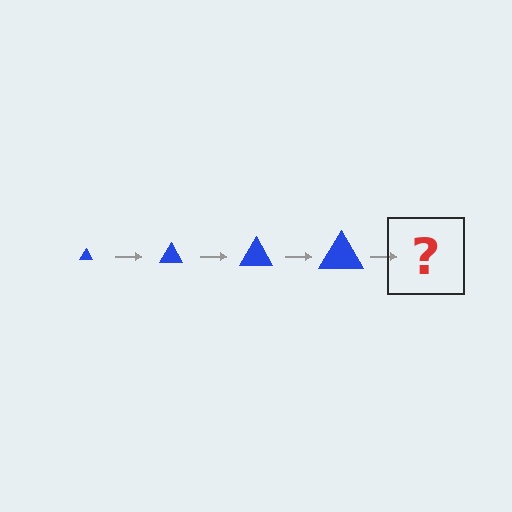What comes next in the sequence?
The next element should be a blue triangle, larger than the previous one.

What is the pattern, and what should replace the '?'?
The pattern is that the triangle gets progressively larger each step. The '?' should be a blue triangle, larger than the previous one.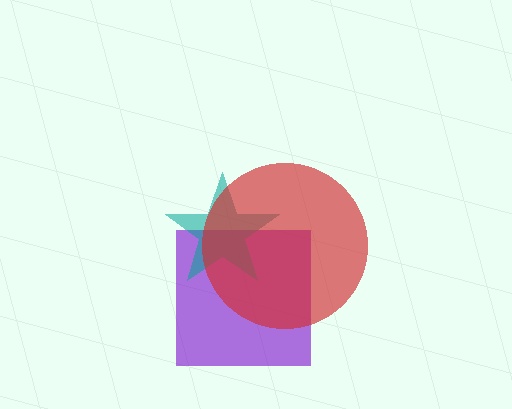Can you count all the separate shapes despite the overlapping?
Yes, there are 3 separate shapes.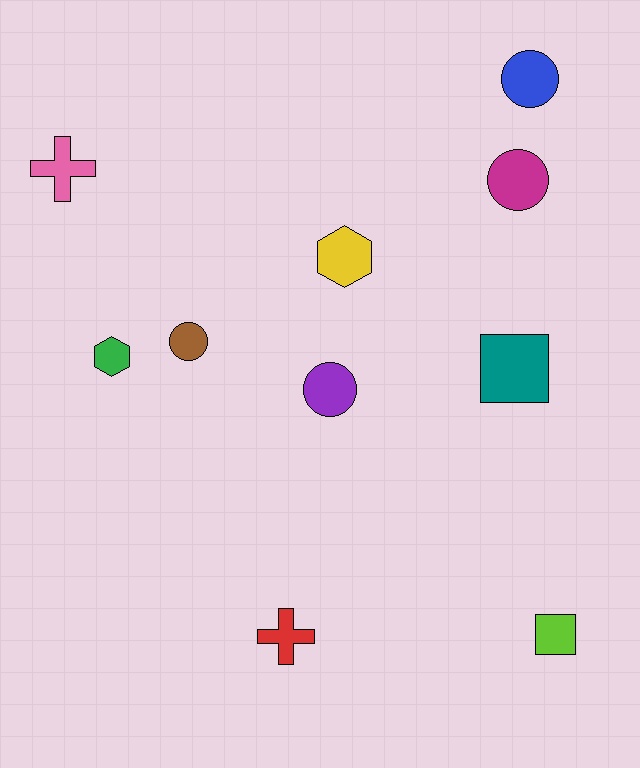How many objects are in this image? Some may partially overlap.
There are 10 objects.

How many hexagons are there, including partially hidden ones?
There are 2 hexagons.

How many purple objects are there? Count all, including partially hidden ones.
There is 1 purple object.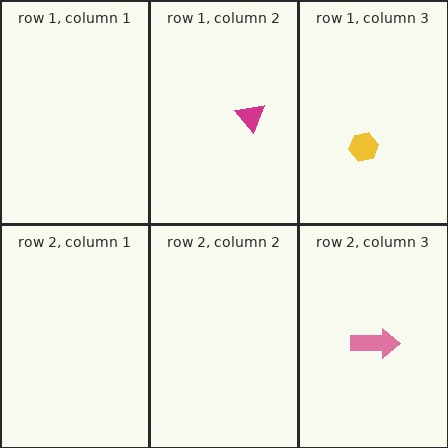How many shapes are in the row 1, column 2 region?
1.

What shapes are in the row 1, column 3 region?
The yellow hexagon.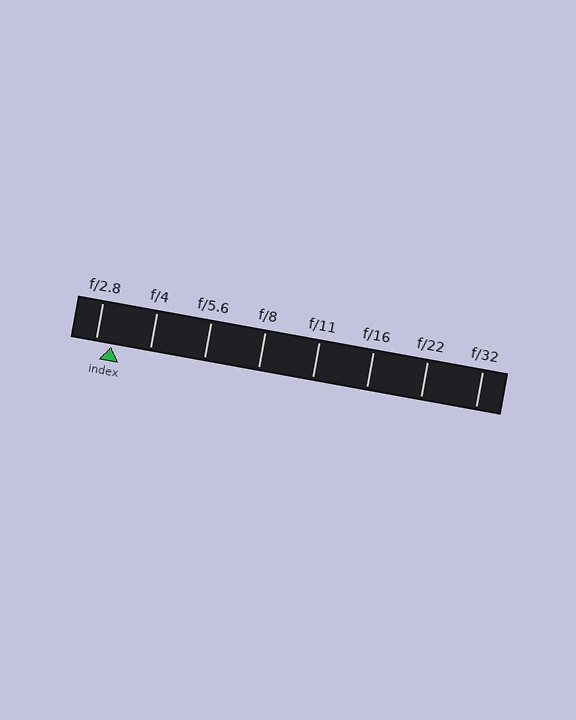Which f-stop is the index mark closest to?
The index mark is closest to f/2.8.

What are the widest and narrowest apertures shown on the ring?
The widest aperture shown is f/2.8 and the narrowest is f/32.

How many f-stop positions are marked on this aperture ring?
There are 8 f-stop positions marked.